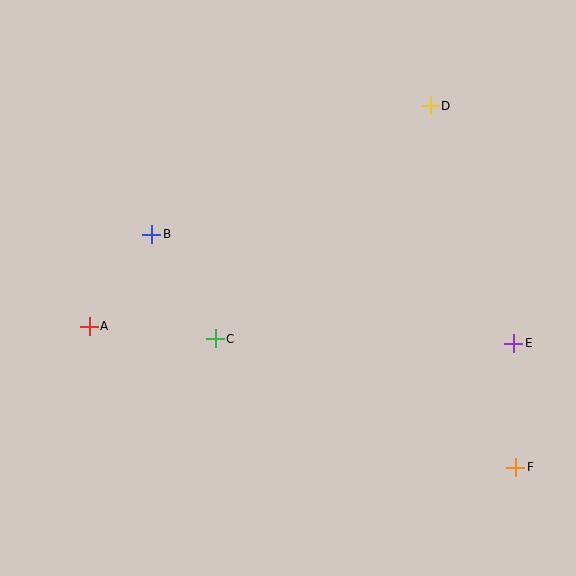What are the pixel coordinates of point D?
Point D is at (430, 106).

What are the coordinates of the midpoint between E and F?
The midpoint between E and F is at (515, 405).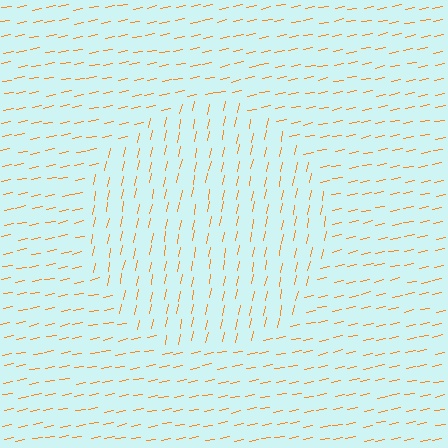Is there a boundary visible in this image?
Yes, there is a texture boundary formed by a change in line orientation.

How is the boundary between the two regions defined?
The boundary is defined purely by a change in line orientation (approximately 68 degrees difference). All lines are the same color and thickness.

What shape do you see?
I see a circle.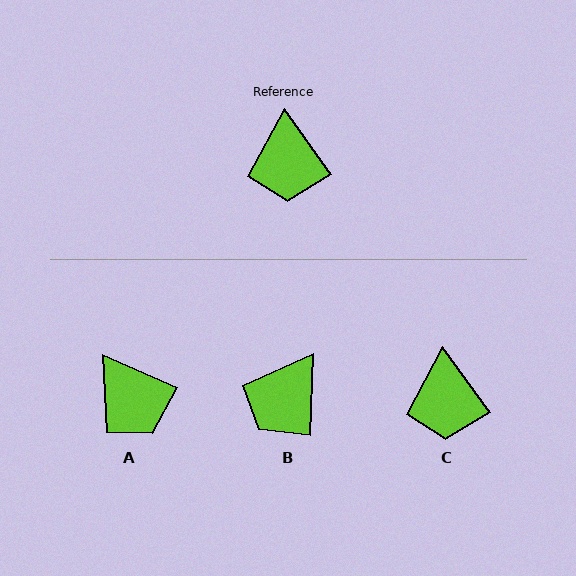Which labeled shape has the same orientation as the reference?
C.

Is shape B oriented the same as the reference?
No, it is off by about 38 degrees.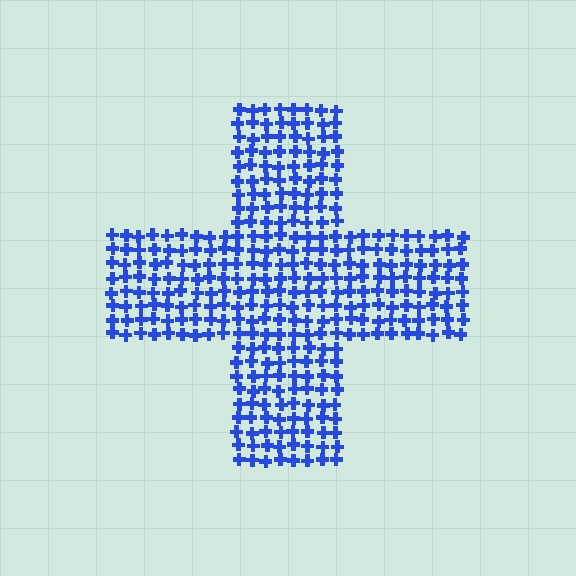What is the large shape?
The large shape is a cross.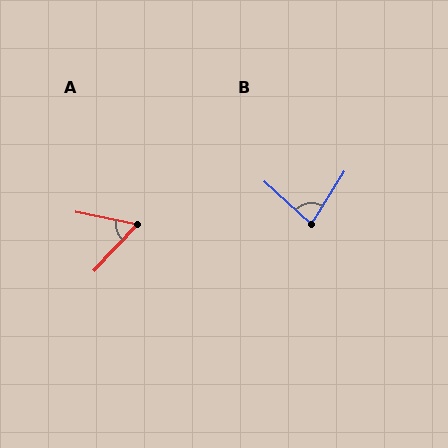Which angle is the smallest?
A, at approximately 58 degrees.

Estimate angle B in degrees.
Approximately 80 degrees.